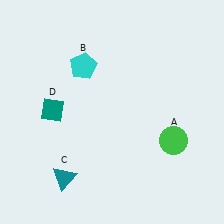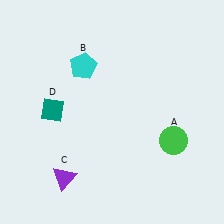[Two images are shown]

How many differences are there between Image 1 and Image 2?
There is 1 difference between the two images.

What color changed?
The triangle (C) changed from teal in Image 1 to purple in Image 2.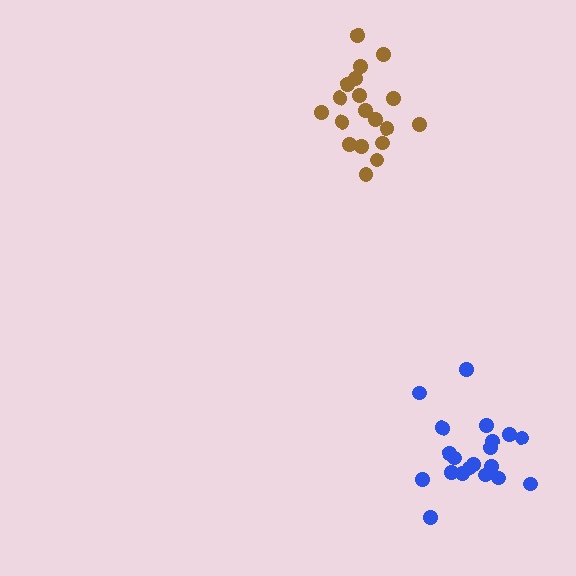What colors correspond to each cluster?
The clusters are colored: brown, blue.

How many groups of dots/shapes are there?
There are 2 groups.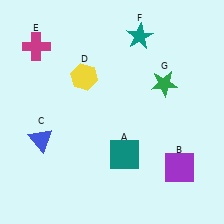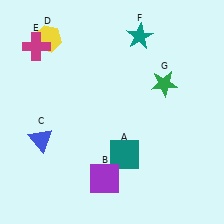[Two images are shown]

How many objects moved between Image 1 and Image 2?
2 objects moved between the two images.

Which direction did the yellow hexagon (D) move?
The yellow hexagon (D) moved up.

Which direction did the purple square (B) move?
The purple square (B) moved left.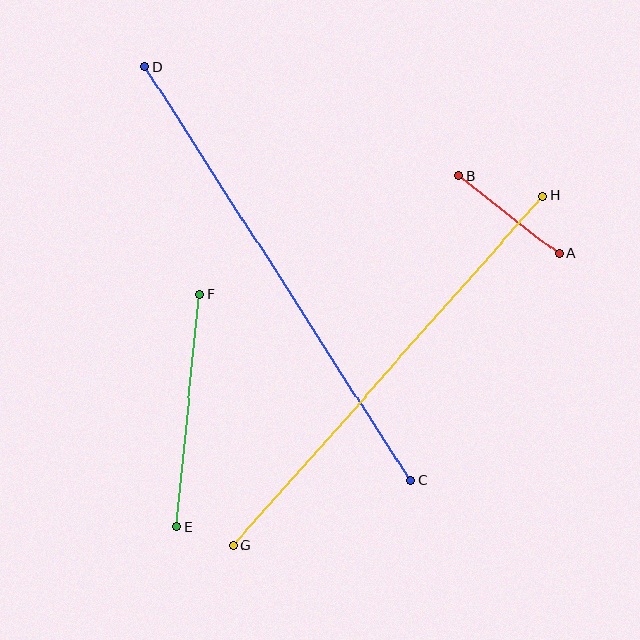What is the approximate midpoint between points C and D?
The midpoint is at approximately (278, 274) pixels.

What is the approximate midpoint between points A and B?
The midpoint is at approximately (509, 215) pixels.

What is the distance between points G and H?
The distance is approximately 467 pixels.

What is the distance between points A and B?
The distance is approximately 127 pixels.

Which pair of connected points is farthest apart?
Points C and D are farthest apart.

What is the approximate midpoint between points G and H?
The midpoint is at approximately (388, 370) pixels.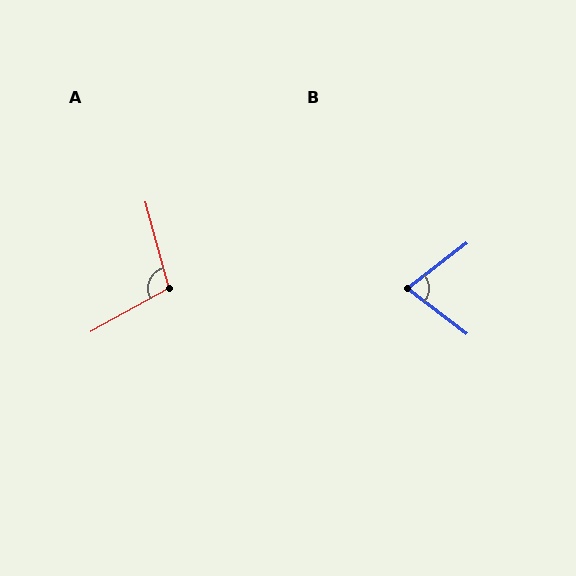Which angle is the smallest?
B, at approximately 75 degrees.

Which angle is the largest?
A, at approximately 104 degrees.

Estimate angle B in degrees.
Approximately 75 degrees.